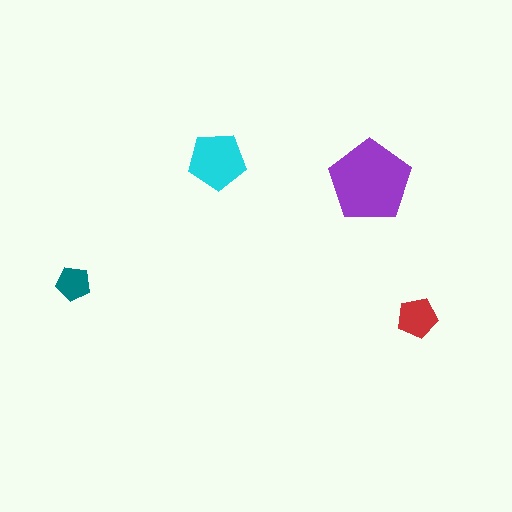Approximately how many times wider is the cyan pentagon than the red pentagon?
About 1.5 times wider.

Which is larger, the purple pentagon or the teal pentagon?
The purple one.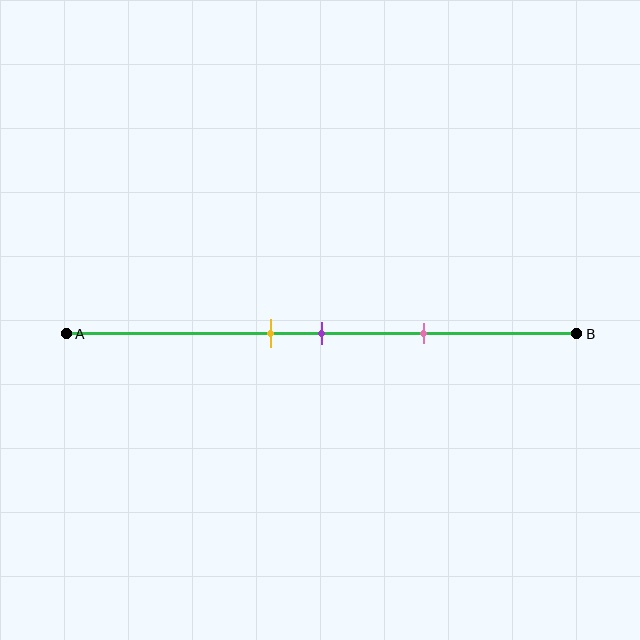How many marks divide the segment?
There are 3 marks dividing the segment.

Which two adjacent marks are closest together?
The yellow and purple marks are the closest adjacent pair.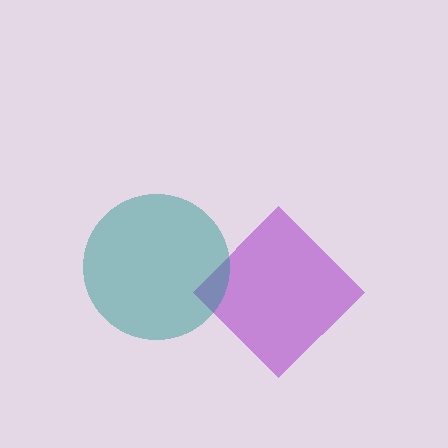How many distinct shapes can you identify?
There are 2 distinct shapes: a purple diamond, a teal circle.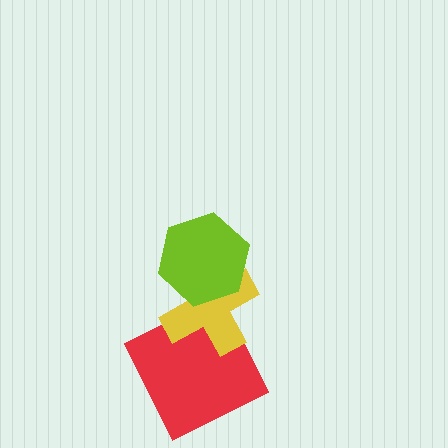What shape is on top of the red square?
The yellow cross is on top of the red square.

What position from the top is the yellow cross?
The yellow cross is 2nd from the top.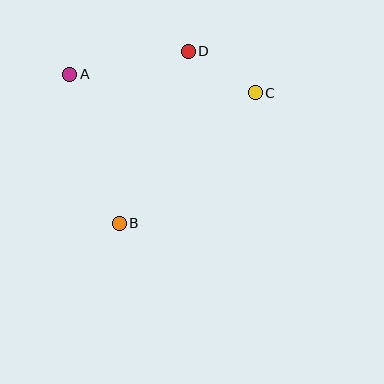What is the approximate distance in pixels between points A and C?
The distance between A and C is approximately 187 pixels.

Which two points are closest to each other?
Points C and D are closest to each other.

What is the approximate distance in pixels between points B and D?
The distance between B and D is approximately 186 pixels.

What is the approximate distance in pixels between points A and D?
The distance between A and D is approximately 121 pixels.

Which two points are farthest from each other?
Points B and C are farthest from each other.